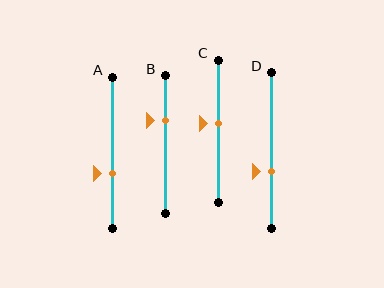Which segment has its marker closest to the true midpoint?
Segment C has its marker closest to the true midpoint.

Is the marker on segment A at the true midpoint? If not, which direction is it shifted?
No, the marker on segment A is shifted downward by about 14% of the segment length.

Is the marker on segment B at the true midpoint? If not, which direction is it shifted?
No, the marker on segment B is shifted upward by about 18% of the segment length.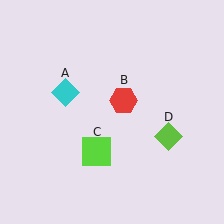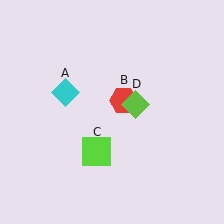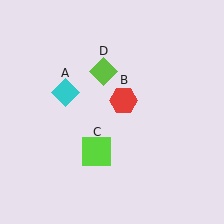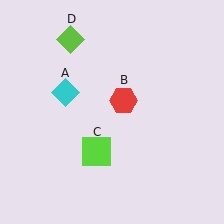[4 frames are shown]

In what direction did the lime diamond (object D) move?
The lime diamond (object D) moved up and to the left.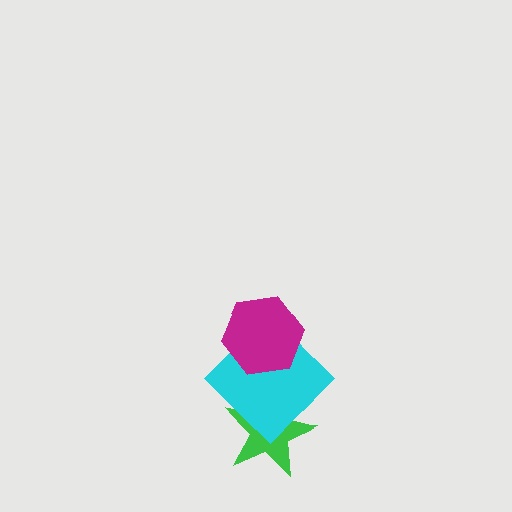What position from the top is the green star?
The green star is 3rd from the top.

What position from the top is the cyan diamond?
The cyan diamond is 2nd from the top.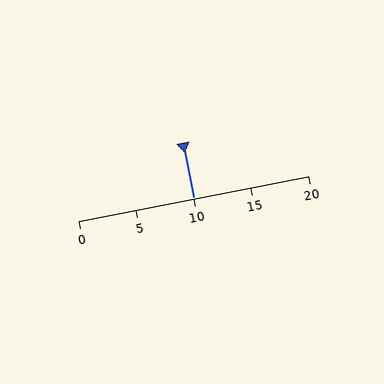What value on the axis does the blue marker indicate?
The marker indicates approximately 10.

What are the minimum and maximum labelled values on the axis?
The axis runs from 0 to 20.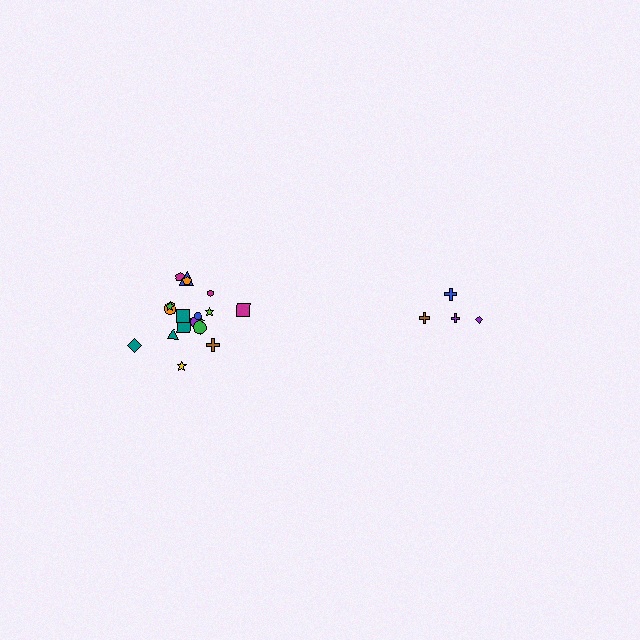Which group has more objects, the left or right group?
The left group.